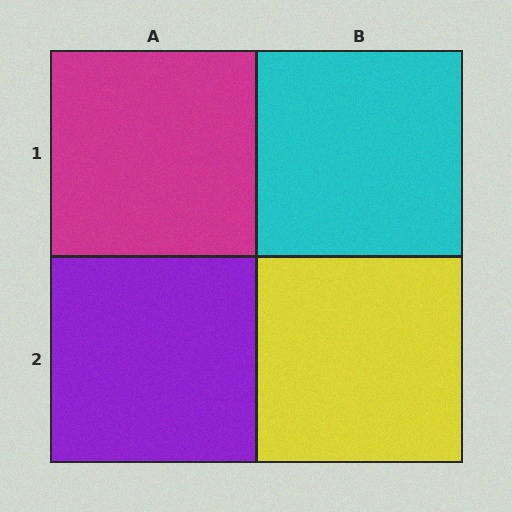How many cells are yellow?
1 cell is yellow.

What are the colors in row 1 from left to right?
Magenta, cyan.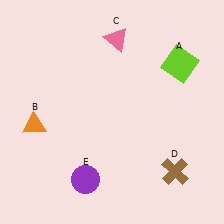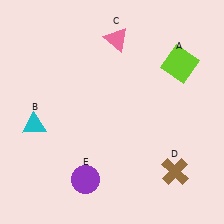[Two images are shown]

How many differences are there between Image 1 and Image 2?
There is 1 difference between the two images.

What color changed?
The triangle (B) changed from orange in Image 1 to cyan in Image 2.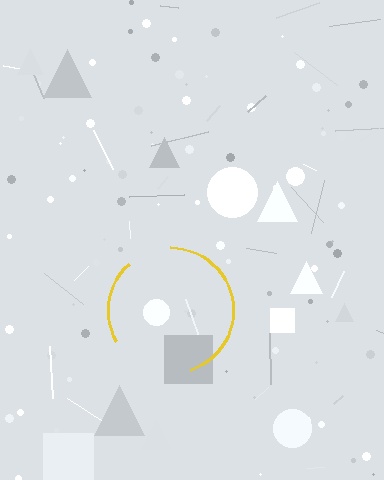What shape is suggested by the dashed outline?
The dashed outline suggests a circle.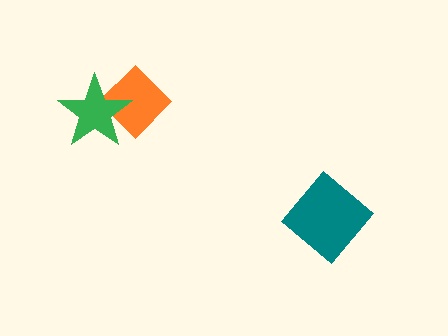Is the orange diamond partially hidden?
Yes, it is partially covered by another shape.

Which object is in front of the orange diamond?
The green star is in front of the orange diamond.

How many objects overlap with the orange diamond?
1 object overlaps with the orange diamond.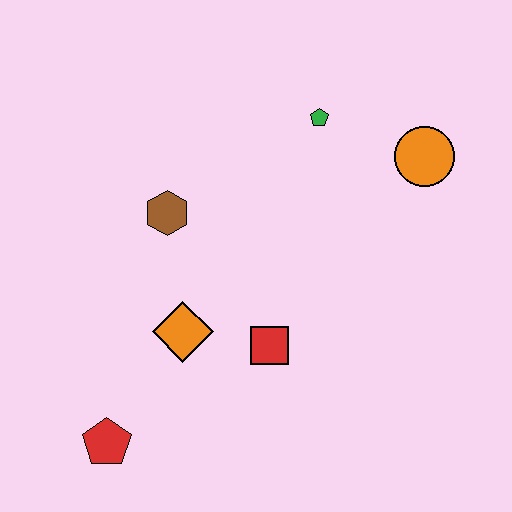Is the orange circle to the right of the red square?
Yes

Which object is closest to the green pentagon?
The orange circle is closest to the green pentagon.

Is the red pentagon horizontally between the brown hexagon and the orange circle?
No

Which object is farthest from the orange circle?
The red pentagon is farthest from the orange circle.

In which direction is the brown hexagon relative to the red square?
The brown hexagon is above the red square.